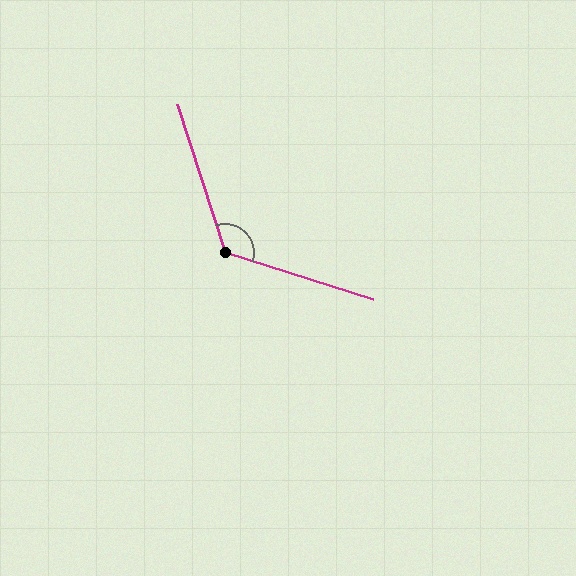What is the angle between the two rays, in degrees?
Approximately 125 degrees.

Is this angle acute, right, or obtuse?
It is obtuse.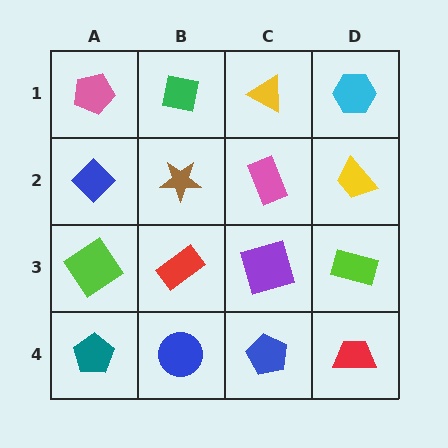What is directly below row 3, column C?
A blue pentagon.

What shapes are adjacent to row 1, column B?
A brown star (row 2, column B), a pink pentagon (row 1, column A), a yellow triangle (row 1, column C).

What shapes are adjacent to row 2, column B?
A green square (row 1, column B), a red rectangle (row 3, column B), a blue diamond (row 2, column A), a pink rectangle (row 2, column C).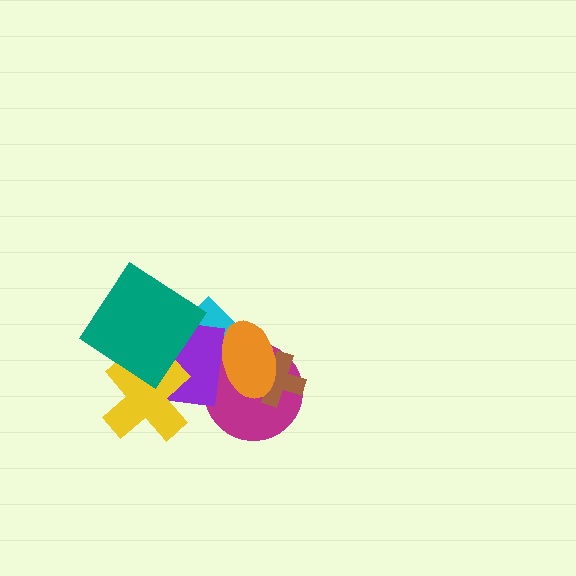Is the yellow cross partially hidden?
Yes, it is partially covered by another shape.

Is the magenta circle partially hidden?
Yes, it is partially covered by another shape.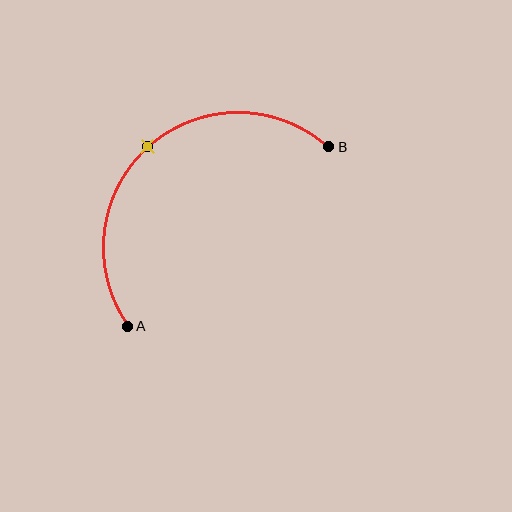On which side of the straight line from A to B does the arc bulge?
The arc bulges above and to the left of the straight line connecting A and B.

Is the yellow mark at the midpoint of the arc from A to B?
Yes. The yellow mark lies on the arc at equal arc-length from both A and B — it is the arc midpoint.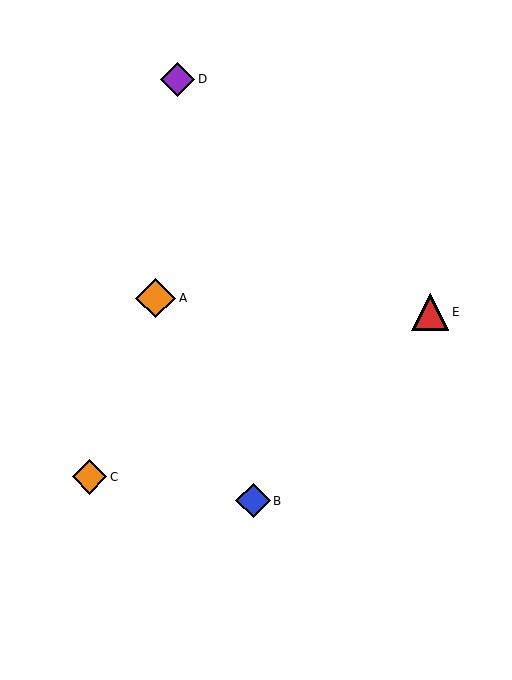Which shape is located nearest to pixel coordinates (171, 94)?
The purple diamond (labeled D) at (178, 79) is nearest to that location.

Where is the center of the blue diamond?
The center of the blue diamond is at (253, 501).